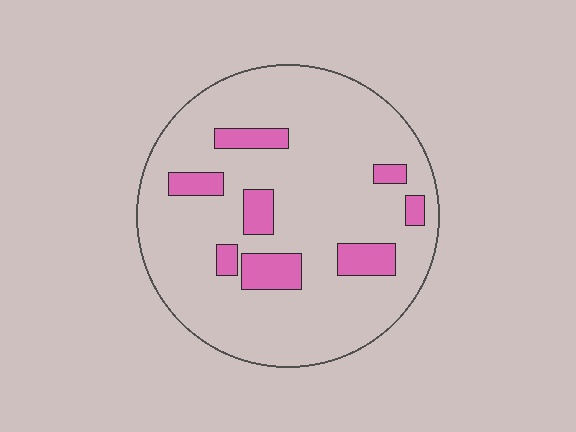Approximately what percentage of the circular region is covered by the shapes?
Approximately 15%.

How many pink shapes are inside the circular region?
8.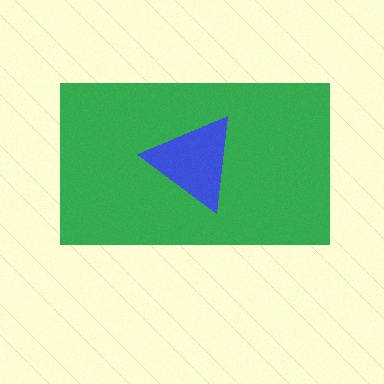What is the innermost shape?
The blue triangle.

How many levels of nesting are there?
2.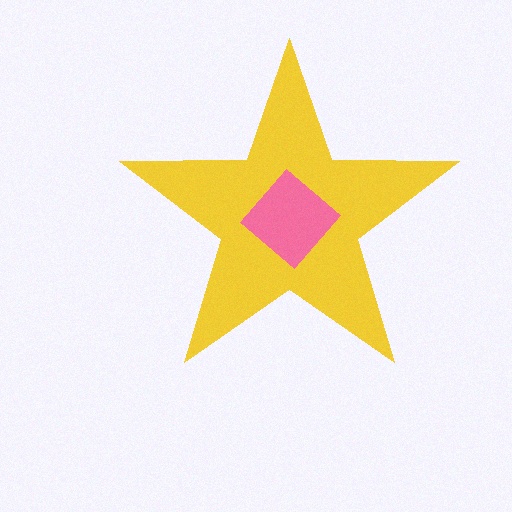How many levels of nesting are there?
2.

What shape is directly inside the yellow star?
The pink diamond.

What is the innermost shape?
The pink diamond.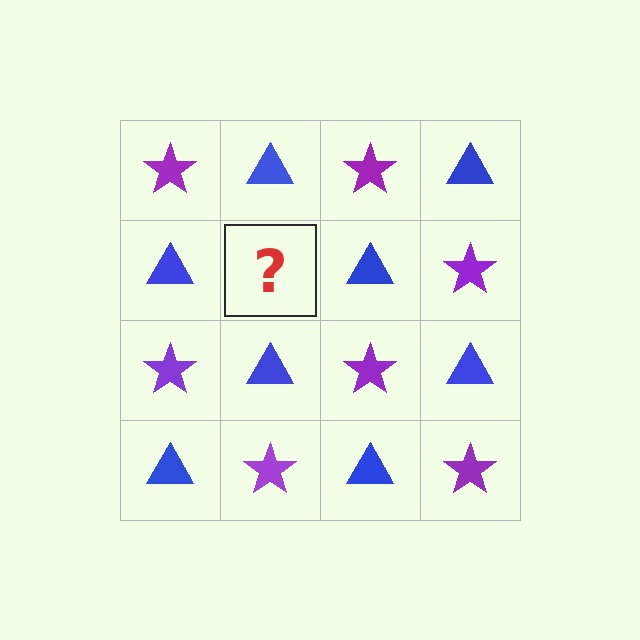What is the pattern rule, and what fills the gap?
The rule is that it alternates purple star and blue triangle in a checkerboard pattern. The gap should be filled with a purple star.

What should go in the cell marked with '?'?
The missing cell should contain a purple star.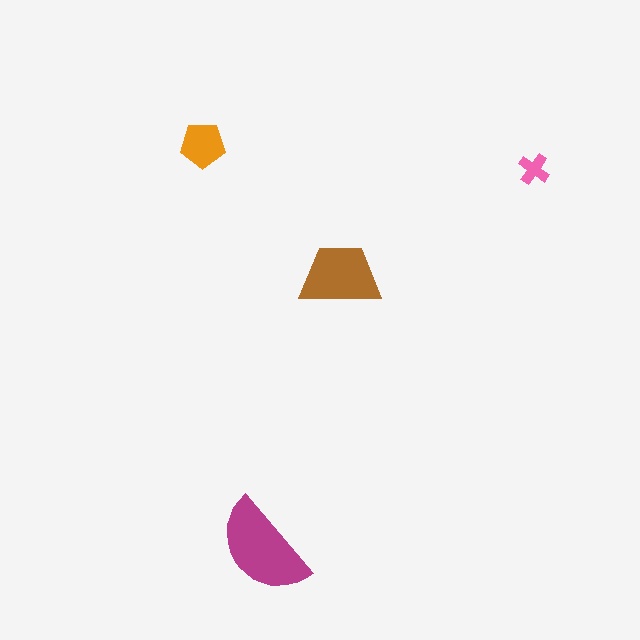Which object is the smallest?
The pink cross.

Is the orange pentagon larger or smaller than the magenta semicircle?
Smaller.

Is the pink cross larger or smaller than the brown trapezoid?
Smaller.